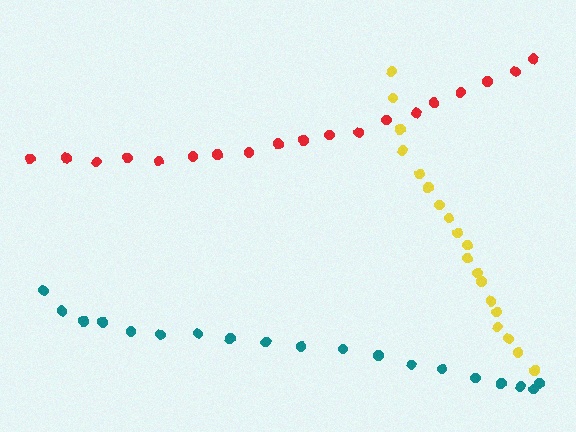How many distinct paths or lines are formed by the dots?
There are 3 distinct paths.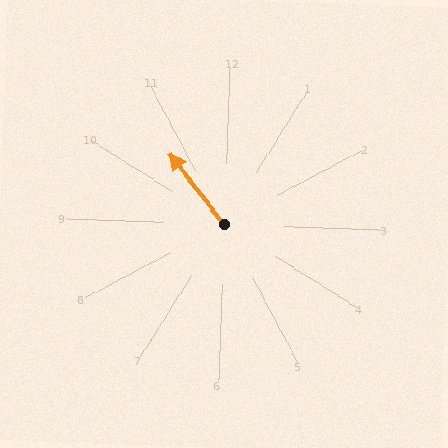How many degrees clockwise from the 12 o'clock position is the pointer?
Approximately 320 degrees.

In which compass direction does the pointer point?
Northwest.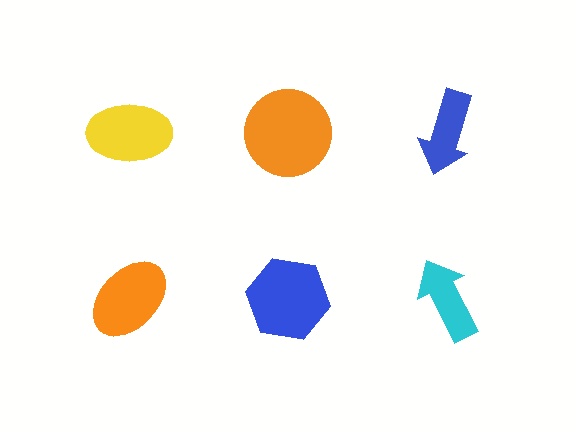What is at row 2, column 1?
An orange ellipse.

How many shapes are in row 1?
3 shapes.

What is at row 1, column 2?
An orange circle.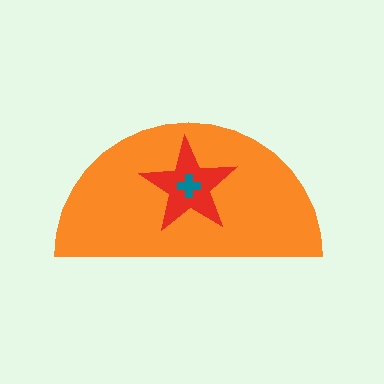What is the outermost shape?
The orange semicircle.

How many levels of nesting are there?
3.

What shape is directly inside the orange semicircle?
The red star.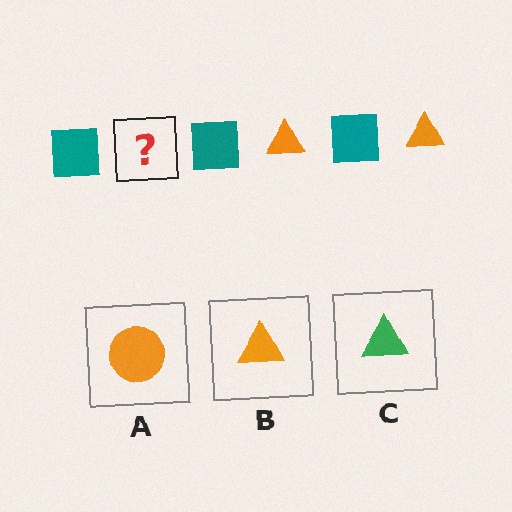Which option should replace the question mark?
Option B.